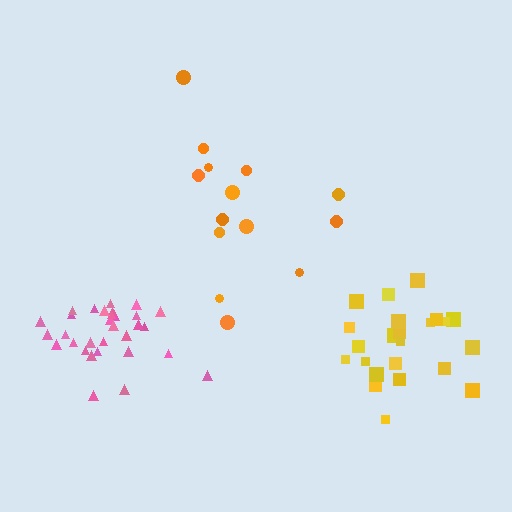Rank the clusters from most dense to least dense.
pink, yellow, orange.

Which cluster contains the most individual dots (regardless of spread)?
Pink (31).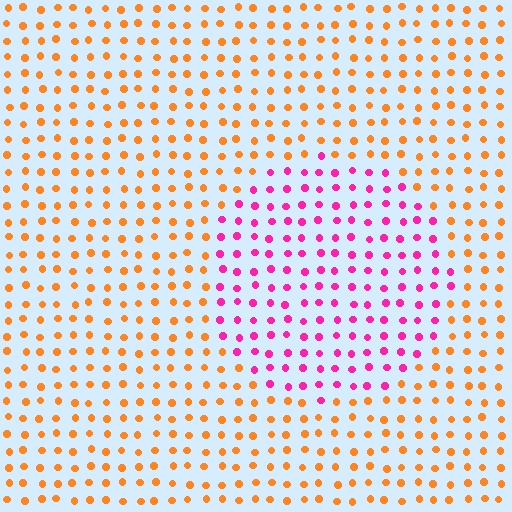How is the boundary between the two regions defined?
The boundary is defined purely by a slight shift in hue (about 65 degrees). Spacing, size, and orientation are identical on both sides.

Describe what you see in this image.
The image is filled with small orange elements in a uniform arrangement. A circle-shaped region is visible where the elements are tinted to a slightly different hue, forming a subtle color boundary.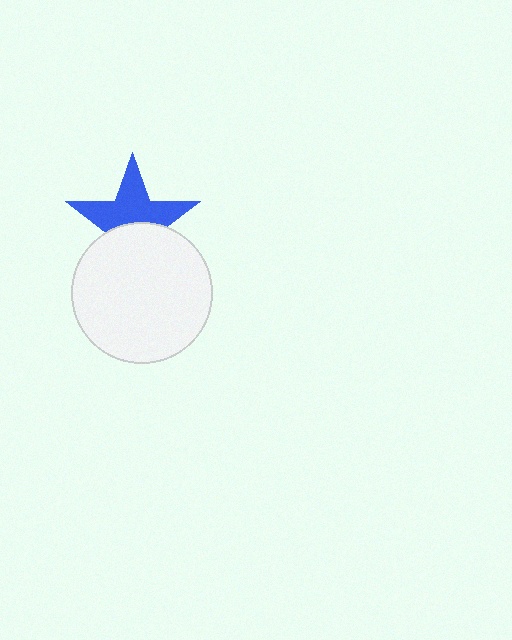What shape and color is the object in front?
The object in front is a white circle.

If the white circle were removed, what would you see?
You would see the complete blue star.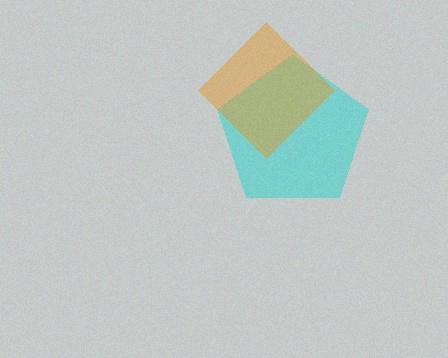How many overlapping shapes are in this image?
There are 2 overlapping shapes in the image.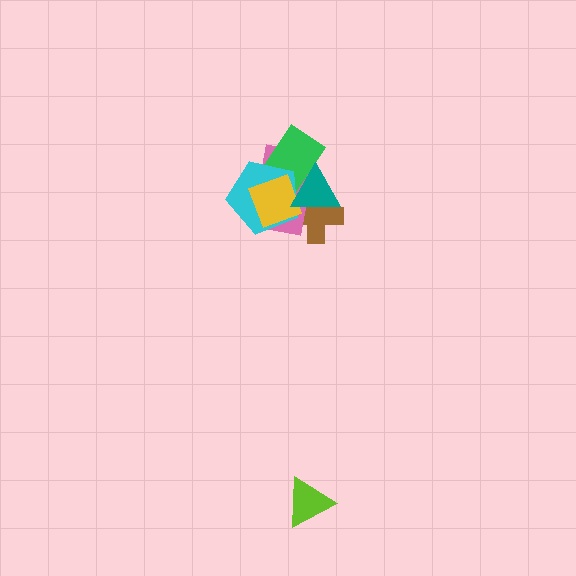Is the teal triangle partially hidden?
No, no other shape covers it.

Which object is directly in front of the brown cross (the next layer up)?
The pink rectangle is directly in front of the brown cross.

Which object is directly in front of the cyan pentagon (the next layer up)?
The yellow diamond is directly in front of the cyan pentagon.